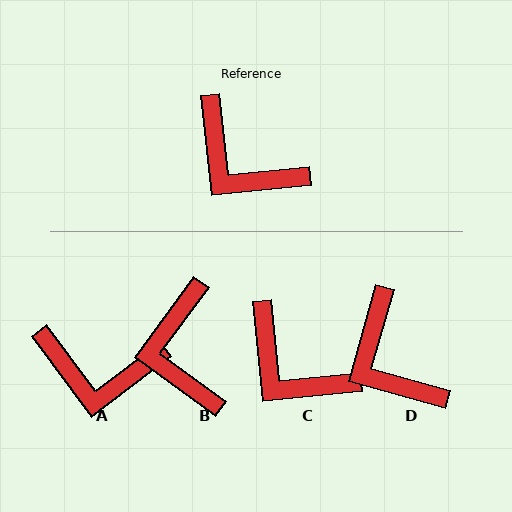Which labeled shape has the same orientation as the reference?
C.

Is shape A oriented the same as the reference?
No, it is off by about 31 degrees.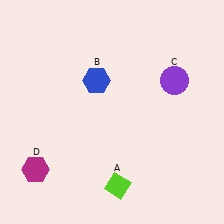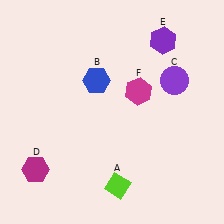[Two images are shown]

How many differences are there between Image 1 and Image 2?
There are 2 differences between the two images.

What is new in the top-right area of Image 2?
A magenta hexagon (F) was added in the top-right area of Image 2.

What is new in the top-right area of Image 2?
A purple hexagon (E) was added in the top-right area of Image 2.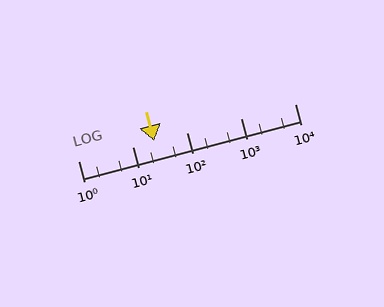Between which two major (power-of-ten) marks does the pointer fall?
The pointer is between 10 and 100.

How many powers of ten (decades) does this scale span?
The scale spans 4 decades, from 1 to 10000.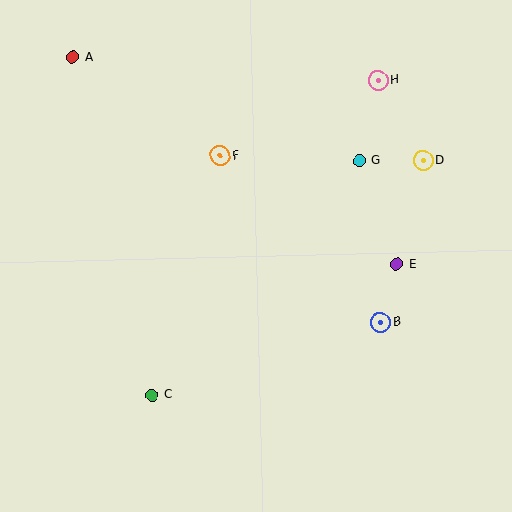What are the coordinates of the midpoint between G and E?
The midpoint between G and E is at (378, 212).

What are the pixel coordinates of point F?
Point F is at (220, 156).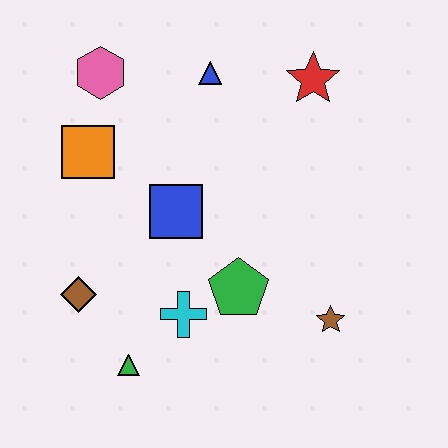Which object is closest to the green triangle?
The cyan cross is closest to the green triangle.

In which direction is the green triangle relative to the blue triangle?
The green triangle is below the blue triangle.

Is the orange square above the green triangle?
Yes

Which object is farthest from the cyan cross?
The red star is farthest from the cyan cross.